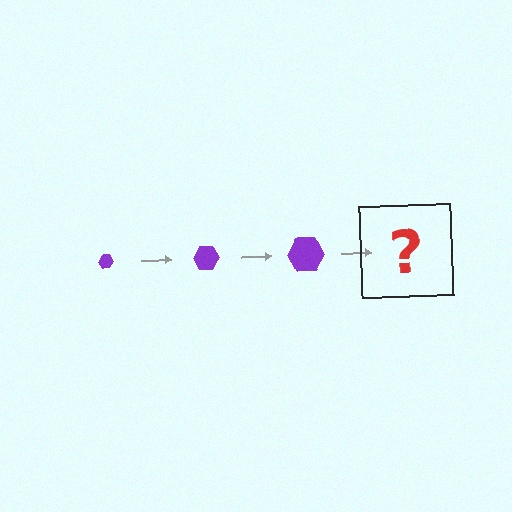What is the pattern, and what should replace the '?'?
The pattern is that the hexagon gets progressively larger each step. The '?' should be a purple hexagon, larger than the previous one.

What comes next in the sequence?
The next element should be a purple hexagon, larger than the previous one.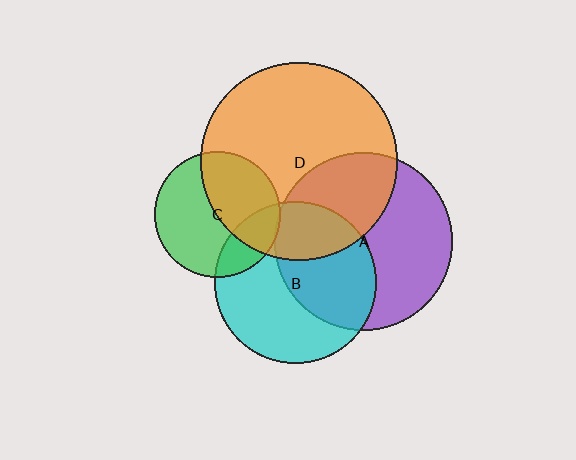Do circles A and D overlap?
Yes.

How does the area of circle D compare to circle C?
Approximately 2.4 times.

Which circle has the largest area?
Circle D (orange).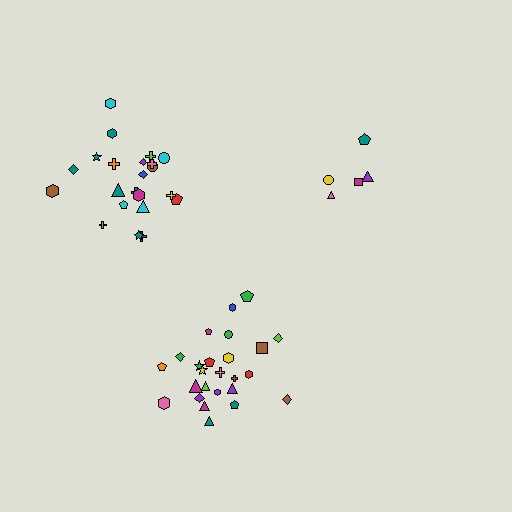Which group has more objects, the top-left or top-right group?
The top-left group.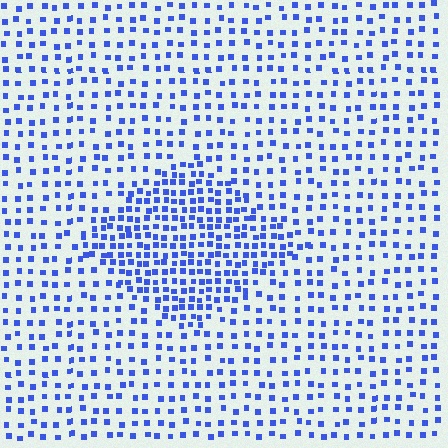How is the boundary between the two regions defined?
The boundary is defined by a change in element density (approximately 2.0x ratio). All elements are the same color, size, and shape.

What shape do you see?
I see a diamond.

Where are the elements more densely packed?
The elements are more densely packed inside the diamond boundary.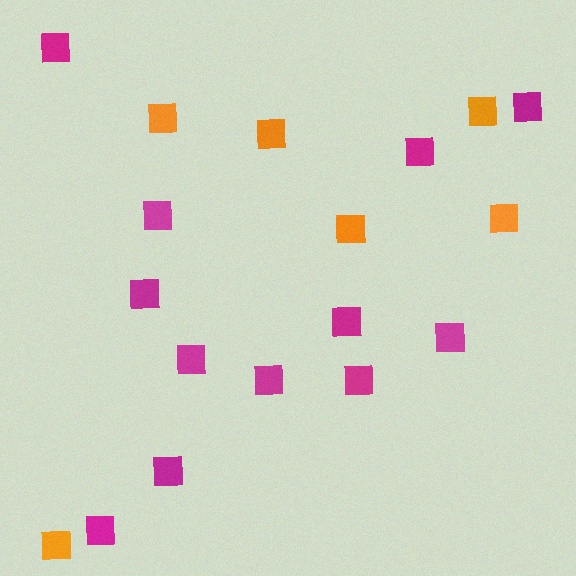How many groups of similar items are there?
There are 2 groups: one group of magenta squares (12) and one group of orange squares (6).